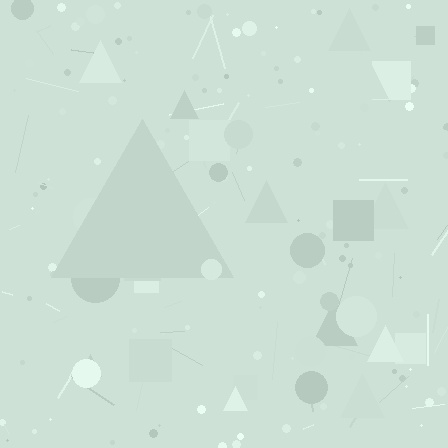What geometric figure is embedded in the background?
A triangle is embedded in the background.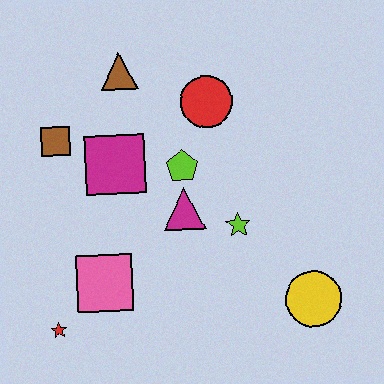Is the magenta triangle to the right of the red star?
Yes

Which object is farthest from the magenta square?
The yellow circle is farthest from the magenta square.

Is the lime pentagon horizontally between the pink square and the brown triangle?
No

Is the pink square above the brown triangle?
No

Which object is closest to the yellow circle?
The lime star is closest to the yellow circle.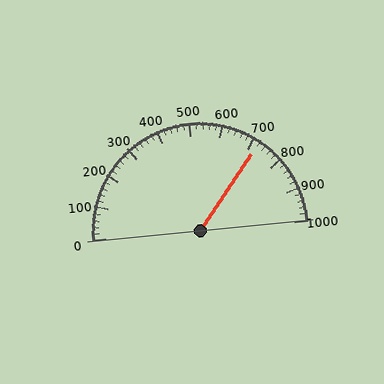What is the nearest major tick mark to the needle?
The nearest major tick mark is 700.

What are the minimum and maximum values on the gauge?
The gauge ranges from 0 to 1000.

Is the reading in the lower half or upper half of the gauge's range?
The reading is in the upper half of the range (0 to 1000).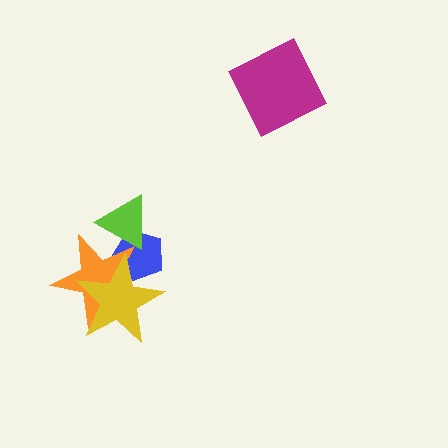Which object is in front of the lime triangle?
The orange star is in front of the lime triangle.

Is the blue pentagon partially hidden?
Yes, it is partially covered by another shape.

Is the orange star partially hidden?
Yes, it is partially covered by another shape.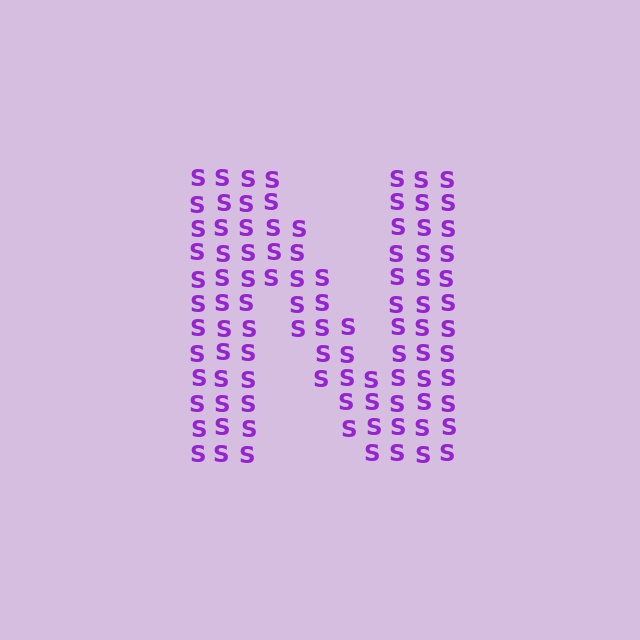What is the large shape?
The large shape is the letter N.